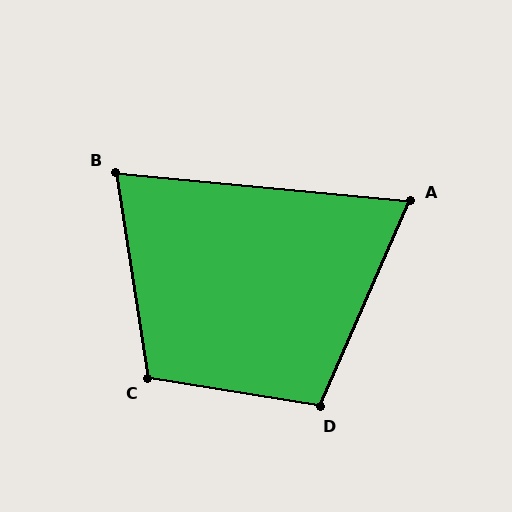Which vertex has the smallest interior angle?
A, at approximately 72 degrees.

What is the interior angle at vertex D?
Approximately 104 degrees (obtuse).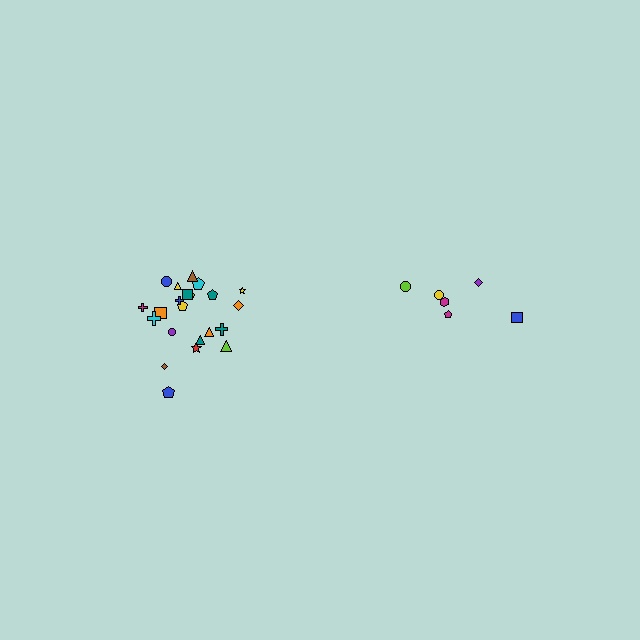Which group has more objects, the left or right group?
The left group.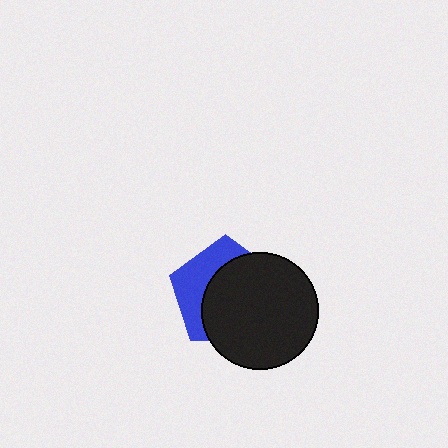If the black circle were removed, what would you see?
You would see the complete blue pentagon.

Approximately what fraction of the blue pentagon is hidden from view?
Roughly 63% of the blue pentagon is hidden behind the black circle.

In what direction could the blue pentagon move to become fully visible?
The blue pentagon could move toward the upper-left. That would shift it out from behind the black circle entirely.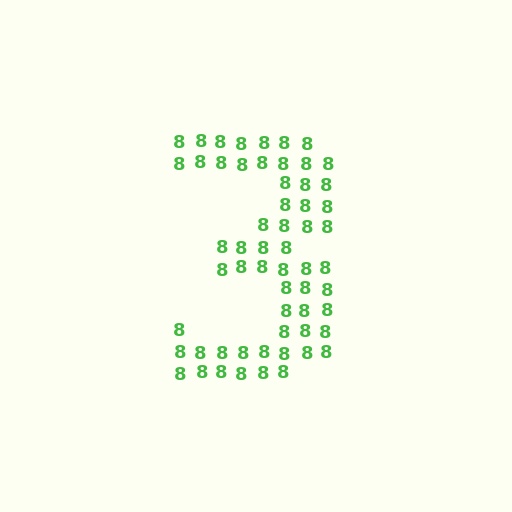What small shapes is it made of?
It is made of small digit 8's.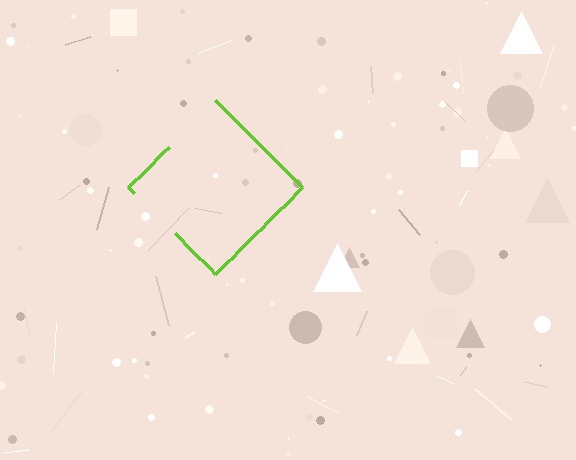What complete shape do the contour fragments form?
The contour fragments form a diamond.